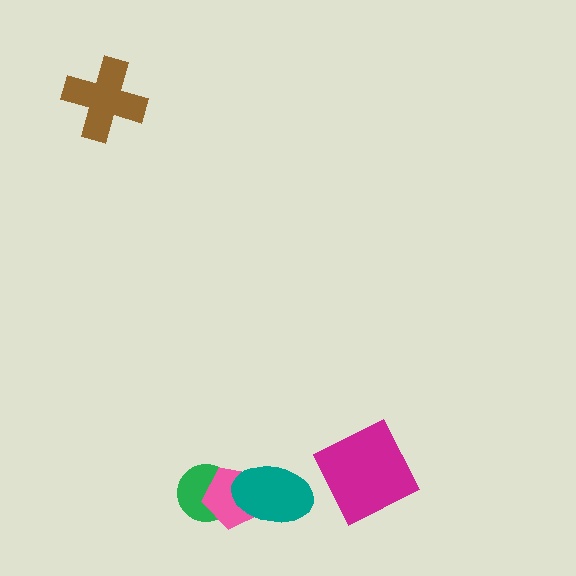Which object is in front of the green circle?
The pink pentagon is in front of the green circle.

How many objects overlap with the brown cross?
0 objects overlap with the brown cross.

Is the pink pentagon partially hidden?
Yes, it is partially covered by another shape.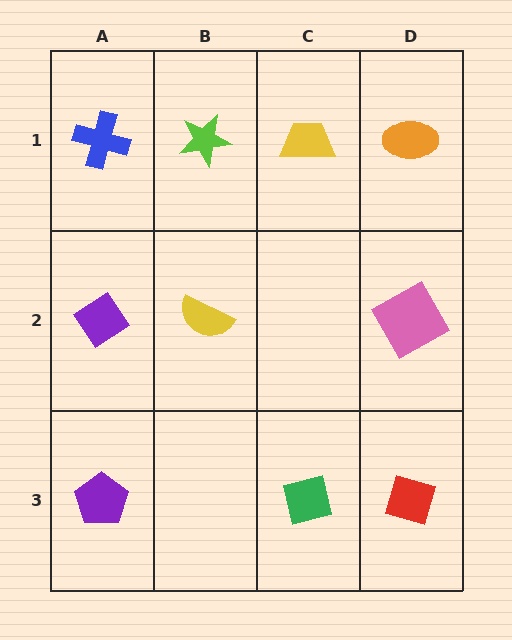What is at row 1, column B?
A lime star.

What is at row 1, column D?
An orange ellipse.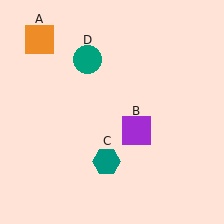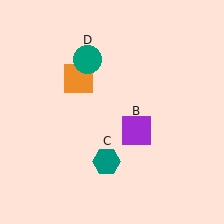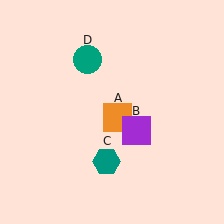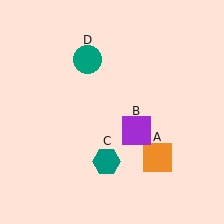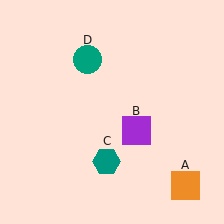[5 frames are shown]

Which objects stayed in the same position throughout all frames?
Purple square (object B) and teal hexagon (object C) and teal circle (object D) remained stationary.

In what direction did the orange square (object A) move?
The orange square (object A) moved down and to the right.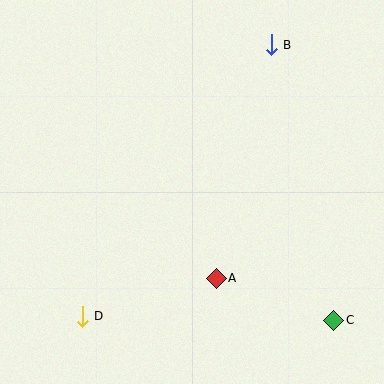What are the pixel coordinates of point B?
Point B is at (271, 45).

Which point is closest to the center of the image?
Point A at (216, 278) is closest to the center.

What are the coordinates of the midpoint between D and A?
The midpoint between D and A is at (149, 297).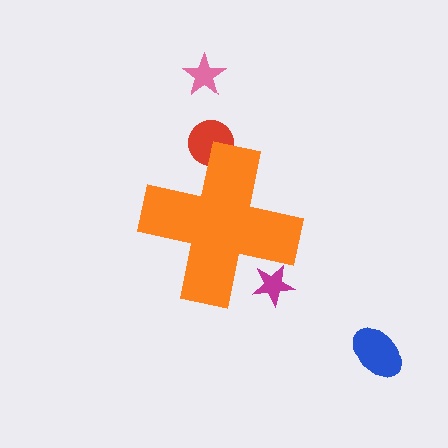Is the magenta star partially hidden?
Yes, the magenta star is partially hidden behind the orange cross.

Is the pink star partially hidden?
No, the pink star is fully visible.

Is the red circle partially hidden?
Yes, the red circle is partially hidden behind the orange cross.